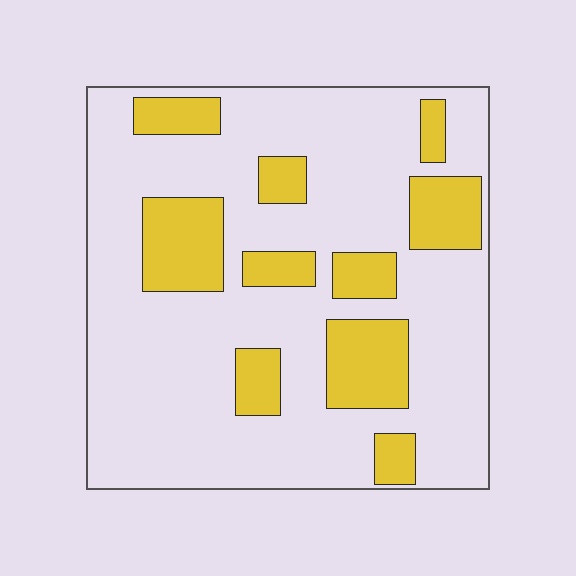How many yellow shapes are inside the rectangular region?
10.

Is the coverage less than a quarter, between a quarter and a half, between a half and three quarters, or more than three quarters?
Less than a quarter.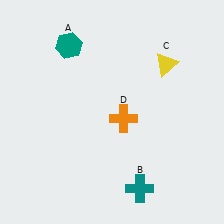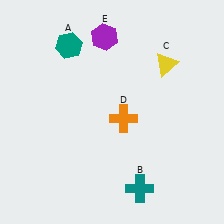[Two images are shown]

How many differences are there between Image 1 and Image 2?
There is 1 difference between the two images.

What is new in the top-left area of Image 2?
A purple hexagon (E) was added in the top-left area of Image 2.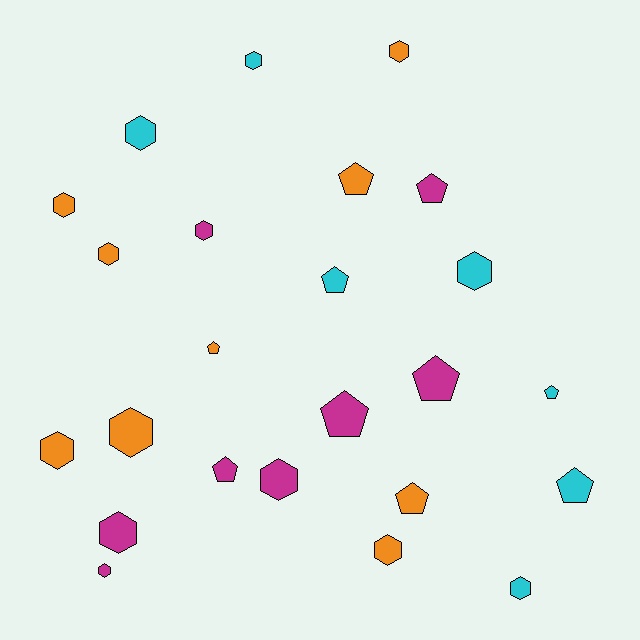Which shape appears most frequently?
Hexagon, with 14 objects.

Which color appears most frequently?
Orange, with 9 objects.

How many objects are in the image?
There are 24 objects.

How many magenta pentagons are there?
There are 4 magenta pentagons.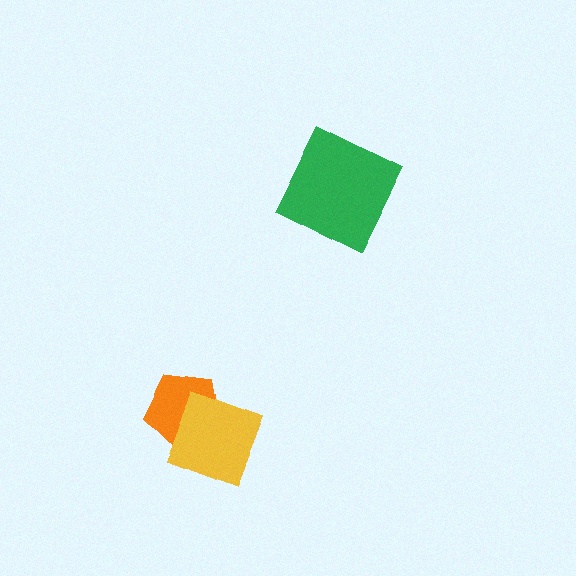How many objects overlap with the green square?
0 objects overlap with the green square.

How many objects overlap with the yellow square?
1 object overlaps with the yellow square.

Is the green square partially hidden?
No, no other shape covers it.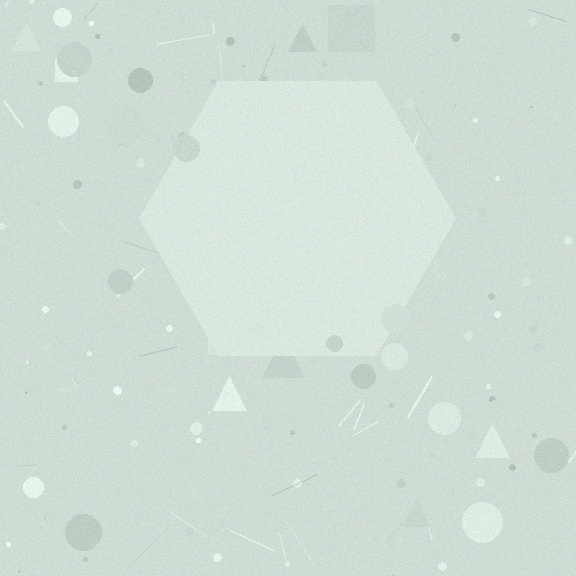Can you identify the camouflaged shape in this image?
The camouflaged shape is a hexagon.